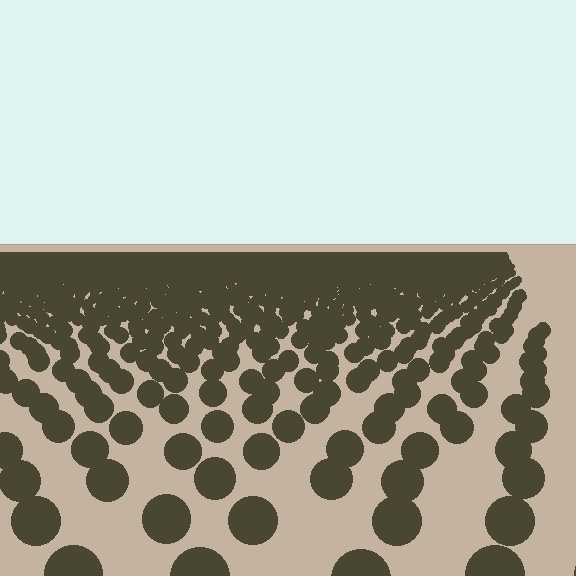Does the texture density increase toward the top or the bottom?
Density increases toward the top.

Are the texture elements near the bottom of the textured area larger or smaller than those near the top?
Larger. Near the bottom, elements are closer to the viewer and appear at a bigger on-screen size.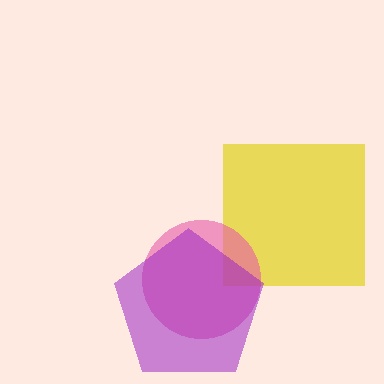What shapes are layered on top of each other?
The layered shapes are: a yellow square, a pink circle, a purple pentagon.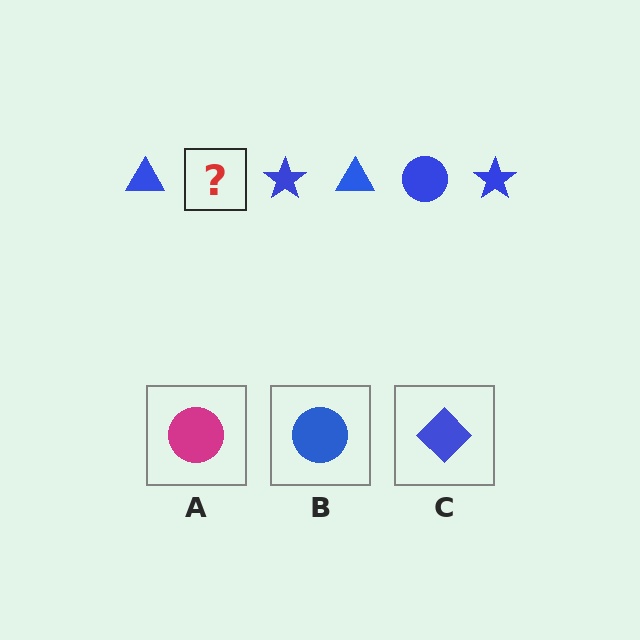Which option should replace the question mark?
Option B.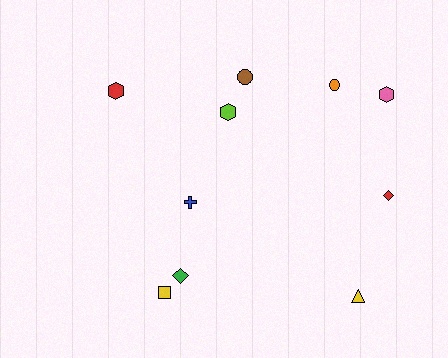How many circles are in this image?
There are 2 circles.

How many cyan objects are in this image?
There are no cyan objects.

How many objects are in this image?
There are 10 objects.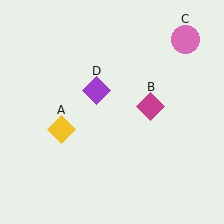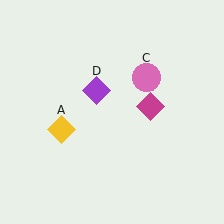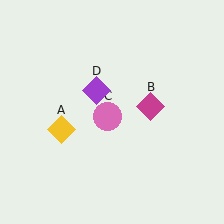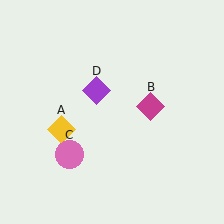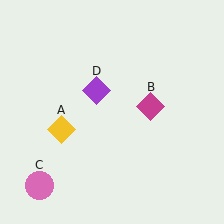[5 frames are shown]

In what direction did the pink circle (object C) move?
The pink circle (object C) moved down and to the left.